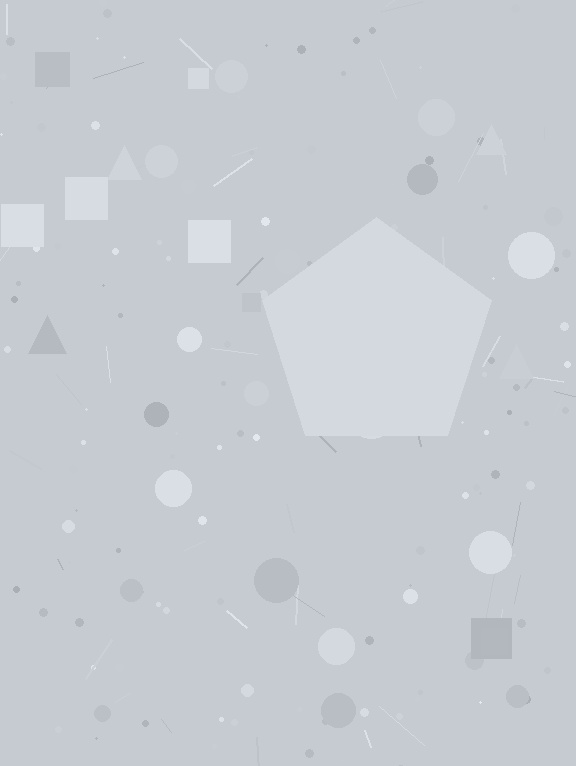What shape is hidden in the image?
A pentagon is hidden in the image.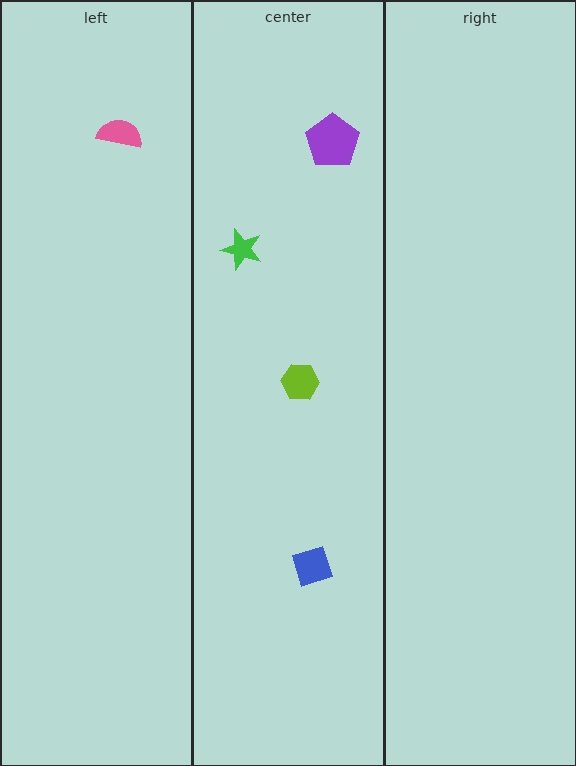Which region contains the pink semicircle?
The left region.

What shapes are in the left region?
The pink semicircle.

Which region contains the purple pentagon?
The center region.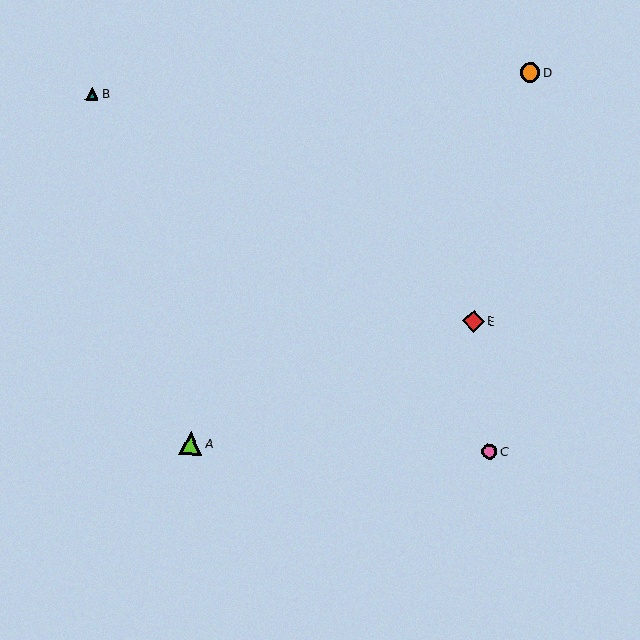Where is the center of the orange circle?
The center of the orange circle is at (530, 72).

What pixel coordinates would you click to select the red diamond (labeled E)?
Click at (474, 321) to select the red diamond E.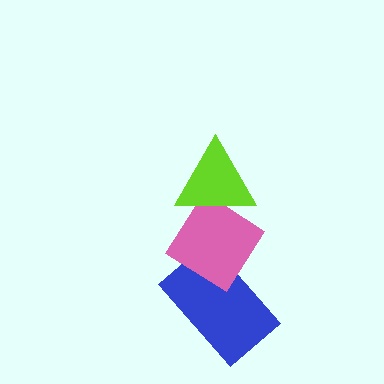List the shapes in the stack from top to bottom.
From top to bottom: the lime triangle, the pink diamond, the blue rectangle.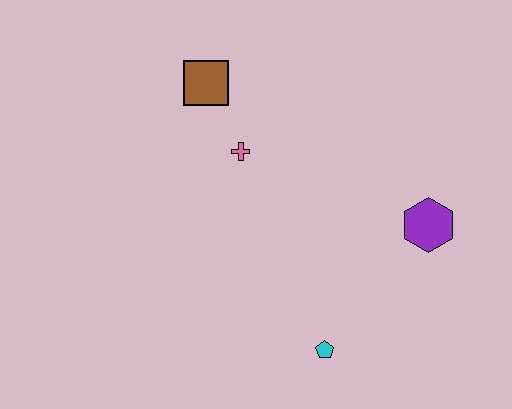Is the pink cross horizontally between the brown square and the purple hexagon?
Yes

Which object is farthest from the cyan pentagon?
The brown square is farthest from the cyan pentagon.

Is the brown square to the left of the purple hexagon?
Yes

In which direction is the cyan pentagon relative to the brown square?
The cyan pentagon is below the brown square.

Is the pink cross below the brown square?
Yes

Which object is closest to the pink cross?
The brown square is closest to the pink cross.